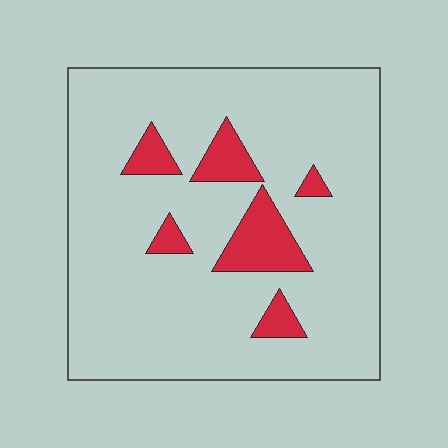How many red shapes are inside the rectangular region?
6.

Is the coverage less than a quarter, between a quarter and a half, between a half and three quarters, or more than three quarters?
Less than a quarter.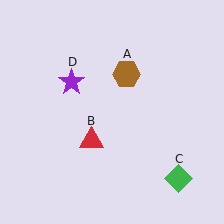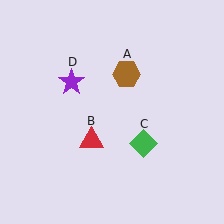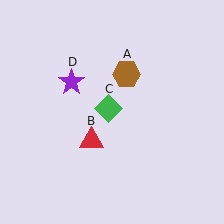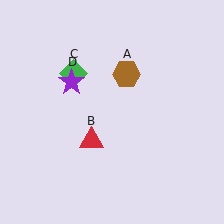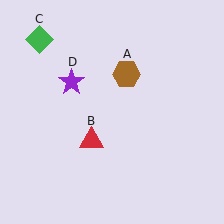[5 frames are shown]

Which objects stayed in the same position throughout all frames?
Brown hexagon (object A) and red triangle (object B) and purple star (object D) remained stationary.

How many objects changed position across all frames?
1 object changed position: green diamond (object C).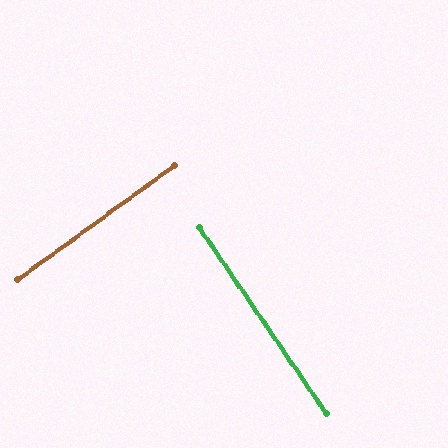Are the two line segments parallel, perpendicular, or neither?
Perpendicular — they meet at approximately 88°.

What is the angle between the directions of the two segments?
Approximately 88 degrees.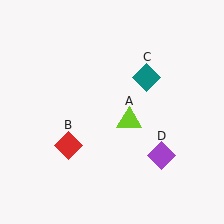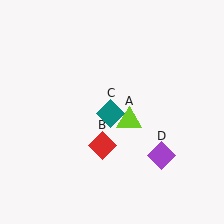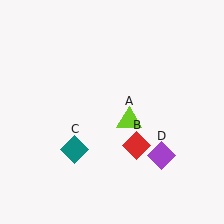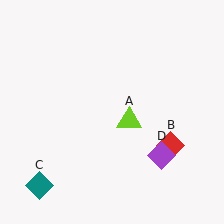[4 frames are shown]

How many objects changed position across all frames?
2 objects changed position: red diamond (object B), teal diamond (object C).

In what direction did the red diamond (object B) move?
The red diamond (object B) moved right.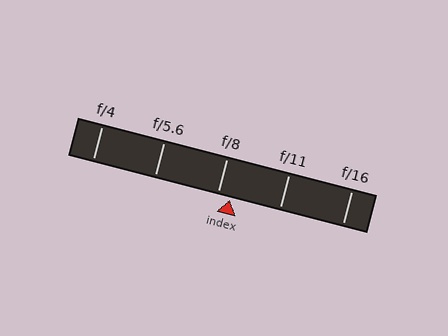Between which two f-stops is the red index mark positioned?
The index mark is between f/8 and f/11.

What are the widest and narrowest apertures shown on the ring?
The widest aperture shown is f/4 and the narrowest is f/16.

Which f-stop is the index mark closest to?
The index mark is closest to f/8.